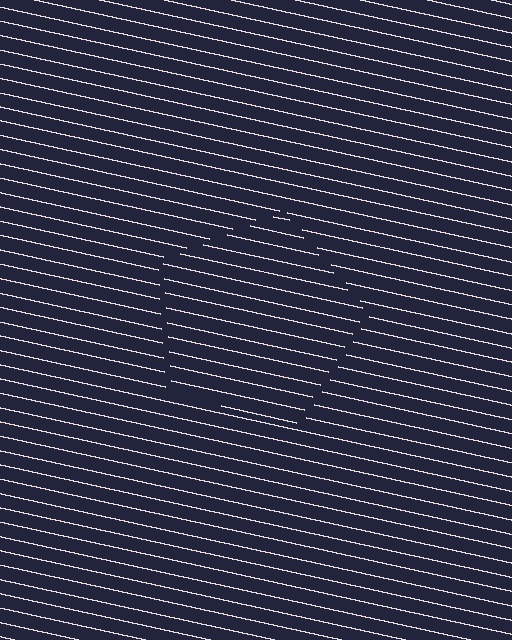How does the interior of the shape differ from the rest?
The interior of the shape contains the same grating, shifted by half a period — the contour is defined by the phase discontinuity where line-ends from the inner and outer gratings abut.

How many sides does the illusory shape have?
5 sides — the line-ends trace a pentagon.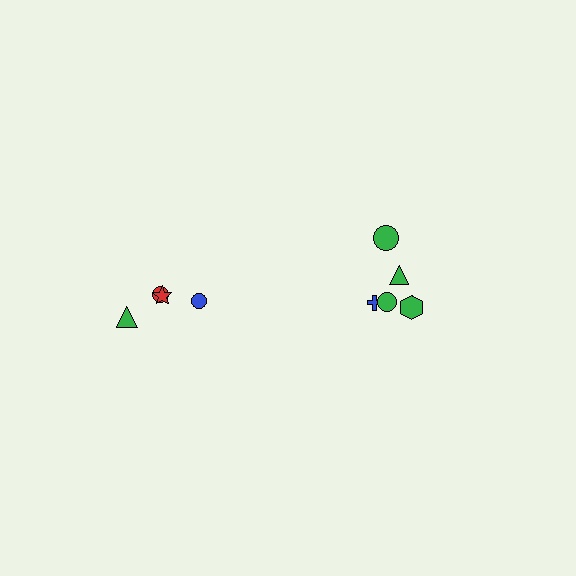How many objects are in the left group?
There are 4 objects.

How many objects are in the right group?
There are 6 objects.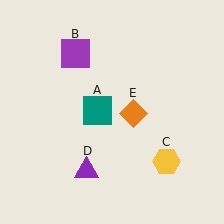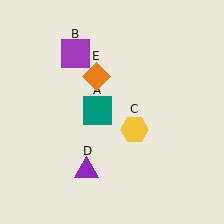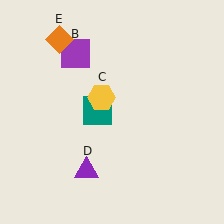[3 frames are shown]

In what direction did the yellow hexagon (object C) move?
The yellow hexagon (object C) moved up and to the left.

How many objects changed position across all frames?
2 objects changed position: yellow hexagon (object C), orange diamond (object E).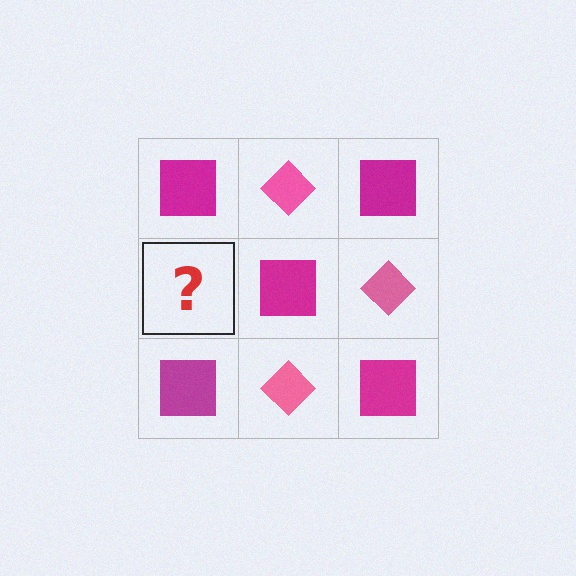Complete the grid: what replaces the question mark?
The question mark should be replaced with a pink diamond.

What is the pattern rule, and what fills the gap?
The rule is that it alternates magenta square and pink diamond in a checkerboard pattern. The gap should be filled with a pink diamond.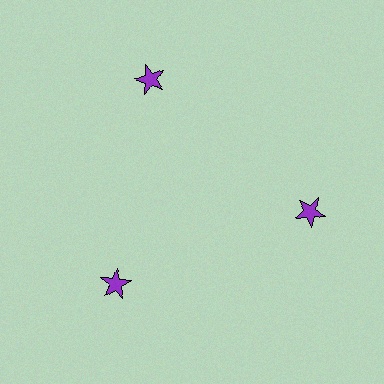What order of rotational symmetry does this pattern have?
This pattern has 3-fold rotational symmetry.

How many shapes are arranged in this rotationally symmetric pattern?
There are 3 shapes, arranged in 3 groups of 1.